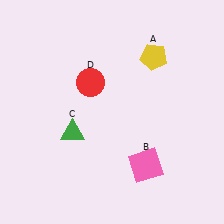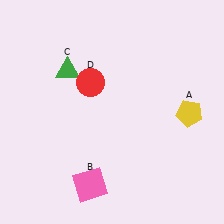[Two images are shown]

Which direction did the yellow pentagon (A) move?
The yellow pentagon (A) moved down.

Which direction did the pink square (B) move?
The pink square (B) moved left.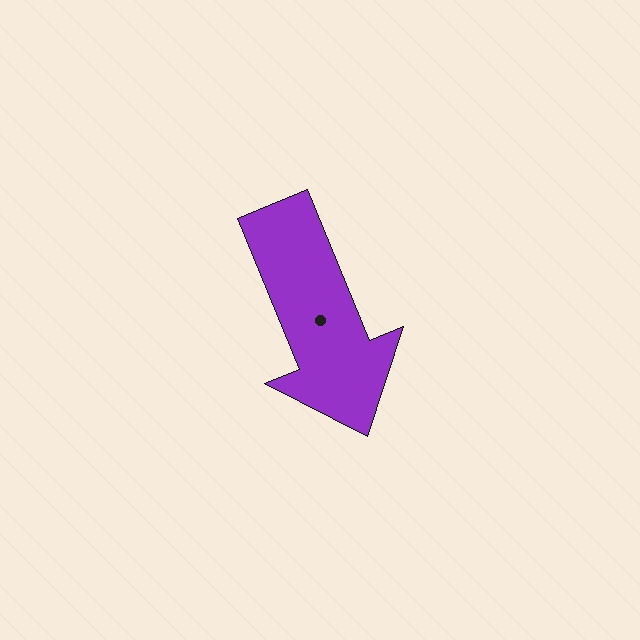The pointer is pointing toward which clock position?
Roughly 5 o'clock.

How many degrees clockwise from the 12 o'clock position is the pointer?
Approximately 158 degrees.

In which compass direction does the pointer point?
South.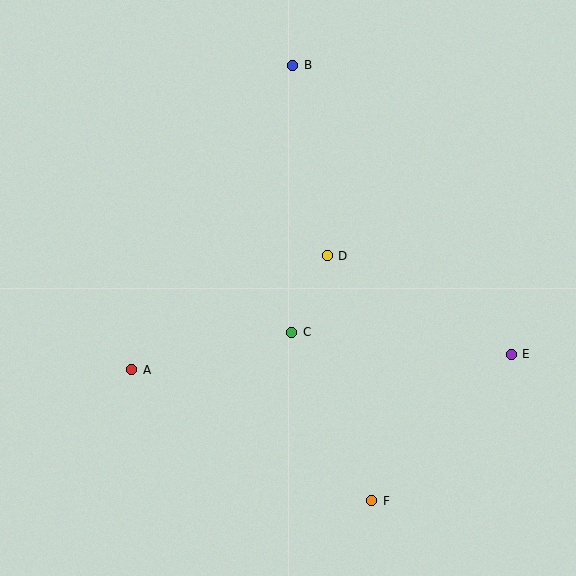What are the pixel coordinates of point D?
Point D is at (327, 256).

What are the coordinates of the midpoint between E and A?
The midpoint between E and A is at (322, 362).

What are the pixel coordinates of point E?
Point E is at (511, 354).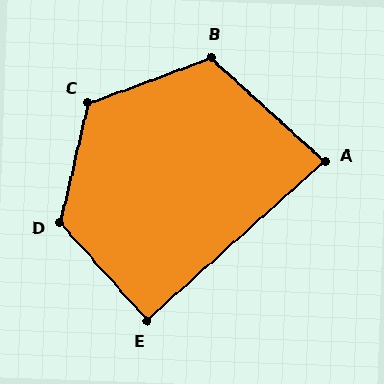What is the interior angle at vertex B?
Approximately 117 degrees (obtuse).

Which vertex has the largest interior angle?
C, at approximately 124 degrees.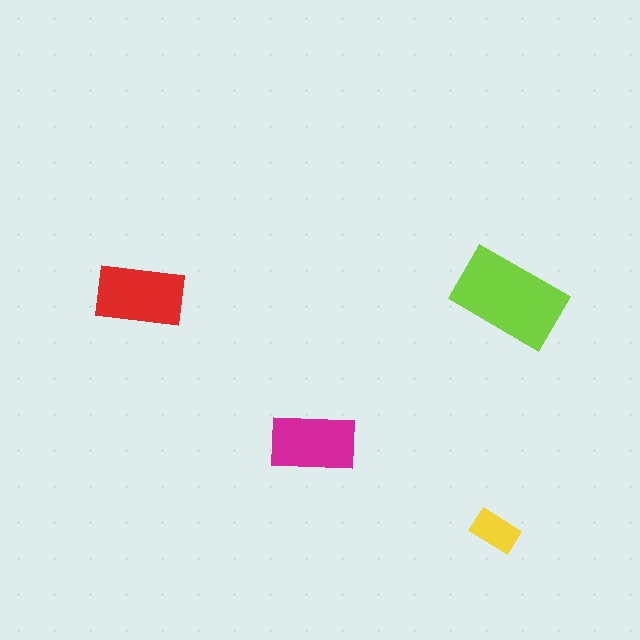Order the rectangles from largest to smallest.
the lime one, the red one, the magenta one, the yellow one.